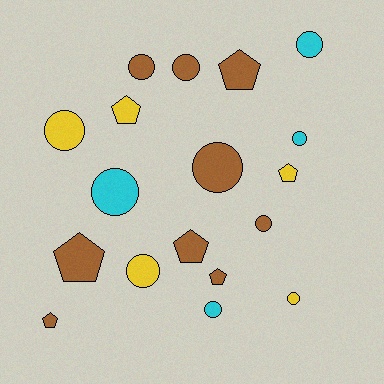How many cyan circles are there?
There are 4 cyan circles.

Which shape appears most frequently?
Circle, with 11 objects.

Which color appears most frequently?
Brown, with 9 objects.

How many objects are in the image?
There are 18 objects.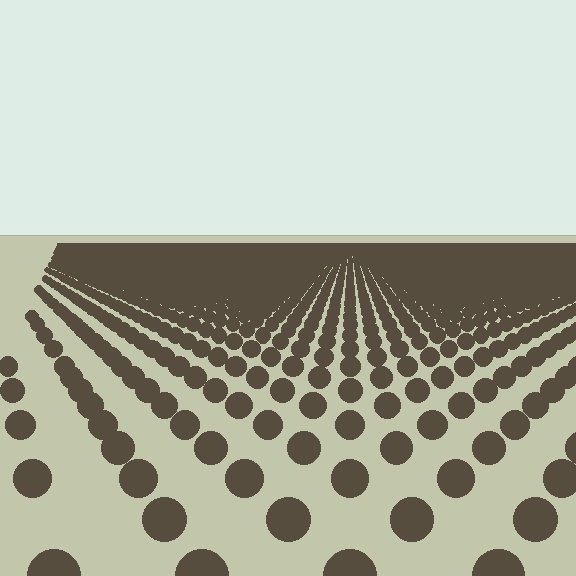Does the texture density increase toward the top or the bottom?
Density increases toward the top.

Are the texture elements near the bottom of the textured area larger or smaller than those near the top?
Larger. Near the bottom, elements are closer to the viewer and appear at a bigger on-screen size.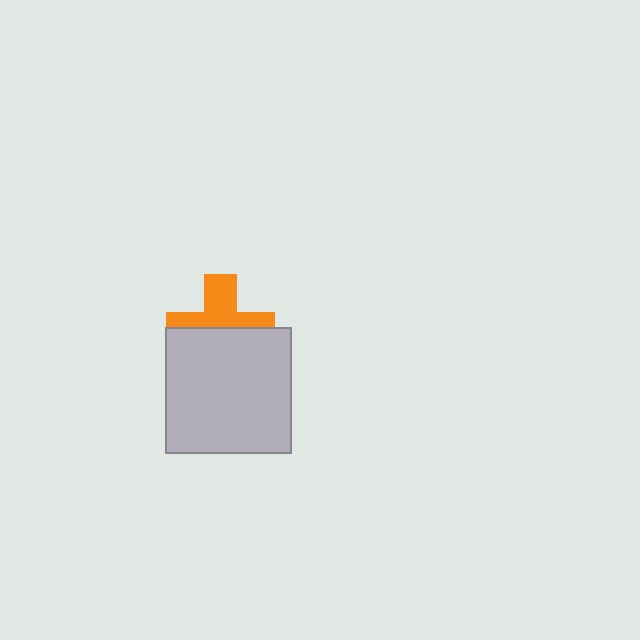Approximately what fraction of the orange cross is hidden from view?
Roughly 52% of the orange cross is hidden behind the light gray square.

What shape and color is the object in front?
The object in front is a light gray square.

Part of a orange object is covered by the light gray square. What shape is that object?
It is a cross.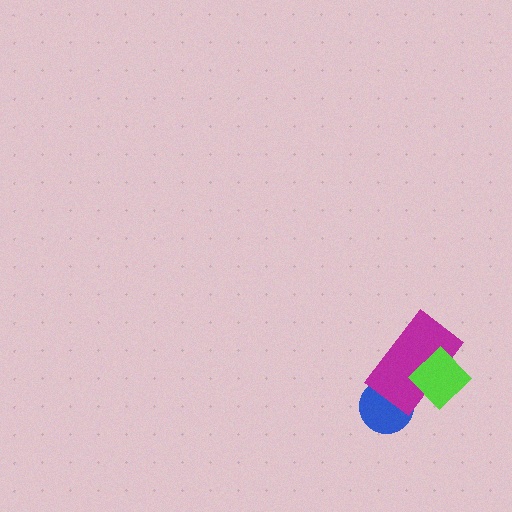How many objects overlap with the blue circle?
1 object overlaps with the blue circle.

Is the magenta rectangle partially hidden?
Yes, it is partially covered by another shape.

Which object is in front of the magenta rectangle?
The lime diamond is in front of the magenta rectangle.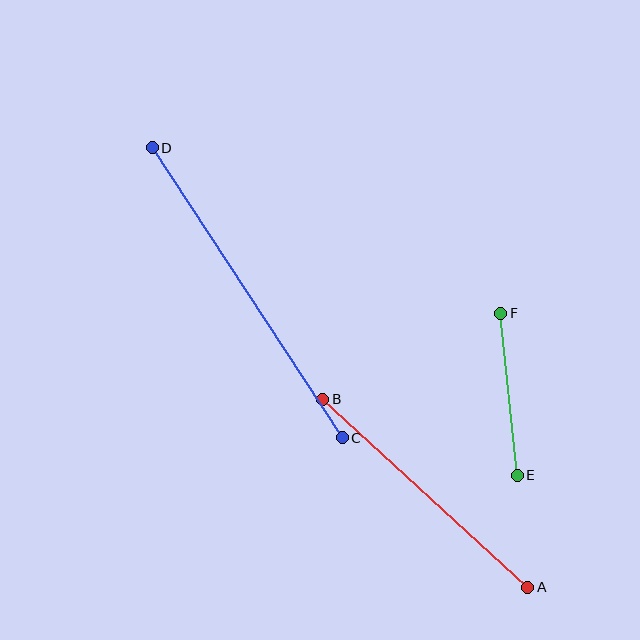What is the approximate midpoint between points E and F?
The midpoint is at approximately (509, 394) pixels.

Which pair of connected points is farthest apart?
Points C and D are farthest apart.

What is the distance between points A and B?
The distance is approximately 278 pixels.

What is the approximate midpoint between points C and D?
The midpoint is at approximately (247, 293) pixels.